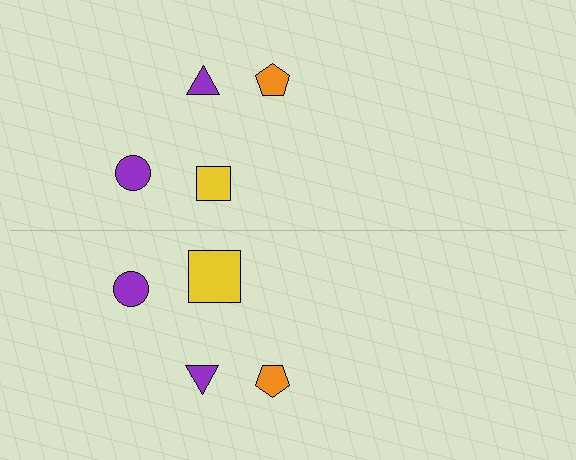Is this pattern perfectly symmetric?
No, the pattern is not perfectly symmetric. The yellow square on the bottom side has a different size than its mirror counterpart.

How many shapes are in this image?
There are 8 shapes in this image.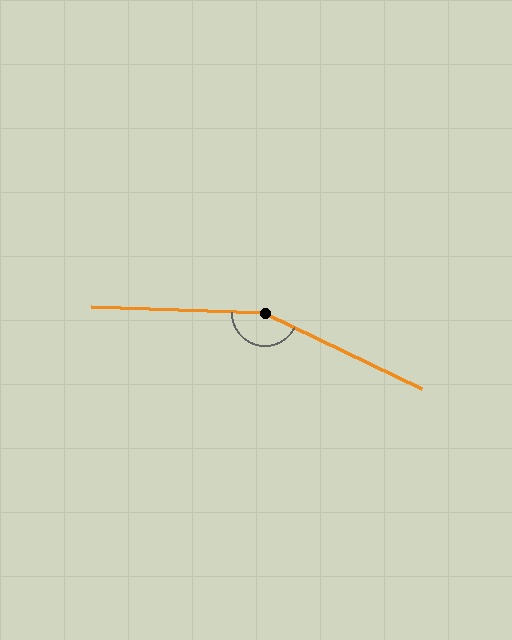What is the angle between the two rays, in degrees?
Approximately 156 degrees.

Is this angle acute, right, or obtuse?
It is obtuse.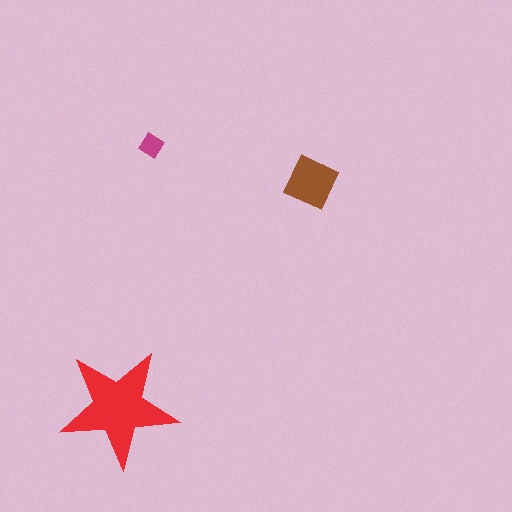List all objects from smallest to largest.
The magenta diamond, the brown square, the red star.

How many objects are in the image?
There are 3 objects in the image.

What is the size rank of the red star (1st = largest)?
1st.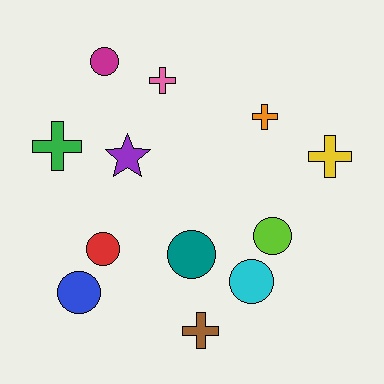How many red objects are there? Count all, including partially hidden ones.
There is 1 red object.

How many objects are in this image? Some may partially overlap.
There are 12 objects.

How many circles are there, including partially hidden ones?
There are 6 circles.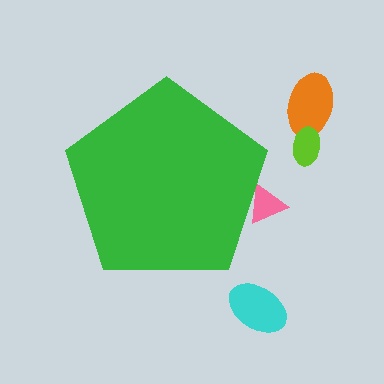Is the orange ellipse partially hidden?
No, the orange ellipse is fully visible.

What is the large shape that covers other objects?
A green pentagon.